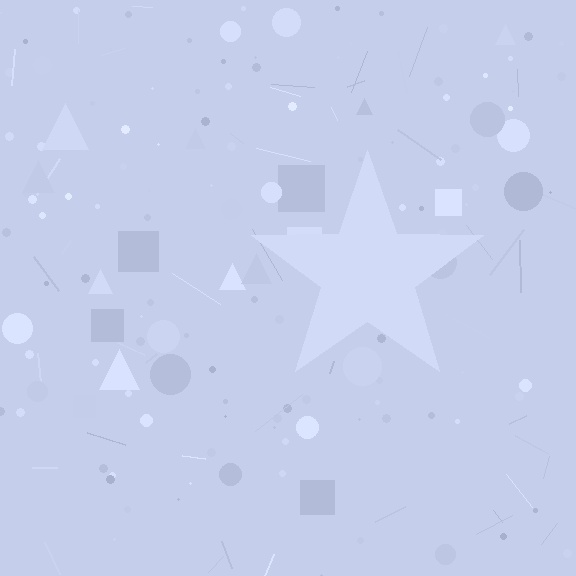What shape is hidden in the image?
A star is hidden in the image.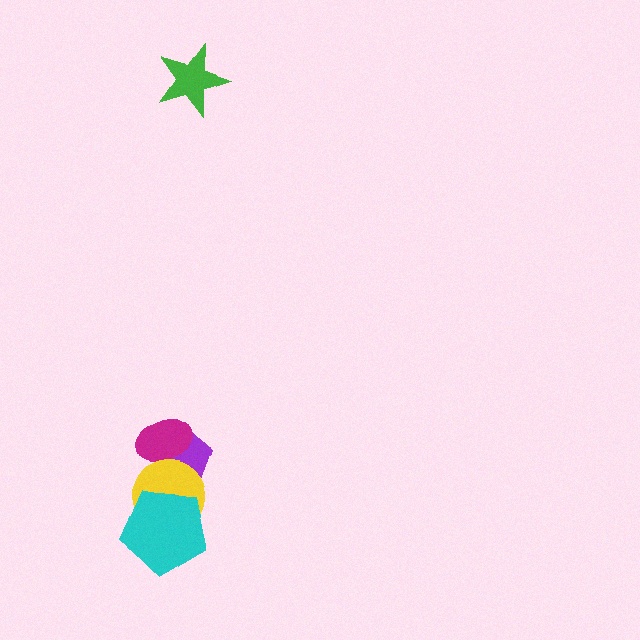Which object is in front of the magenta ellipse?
The yellow circle is in front of the magenta ellipse.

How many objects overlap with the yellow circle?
3 objects overlap with the yellow circle.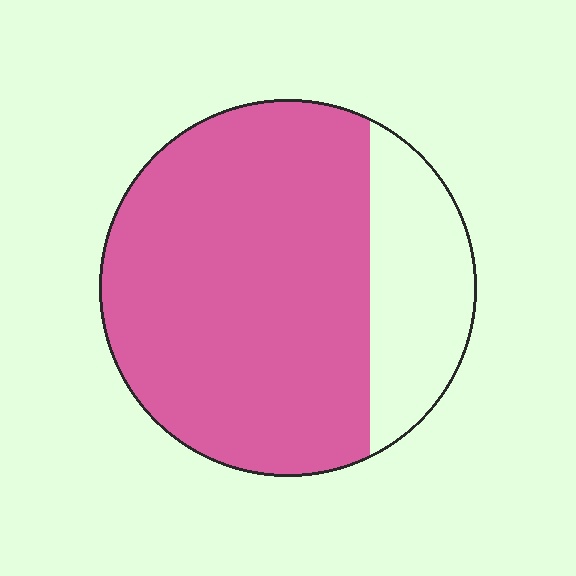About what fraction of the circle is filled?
About three quarters (3/4).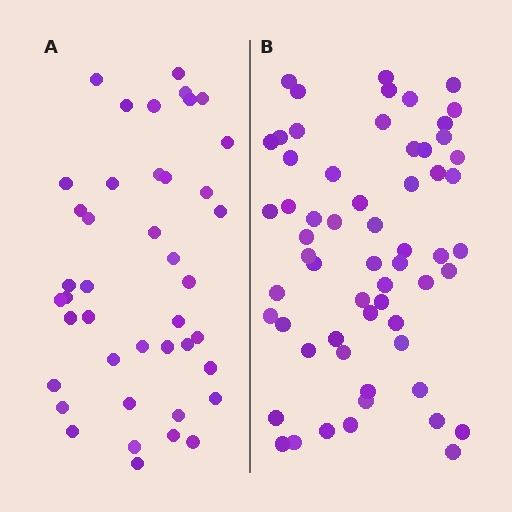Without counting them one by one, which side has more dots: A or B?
Region B (the right region) has more dots.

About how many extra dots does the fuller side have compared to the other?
Region B has approximately 20 more dots than region A.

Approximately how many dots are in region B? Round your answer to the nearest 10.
About 60 dots.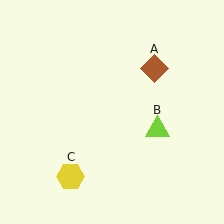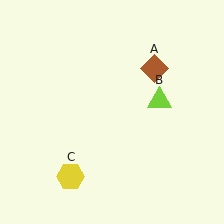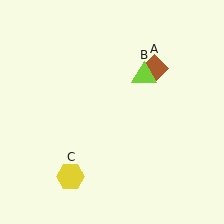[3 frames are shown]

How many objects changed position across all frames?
1 object changed position: lime triangle (object B).